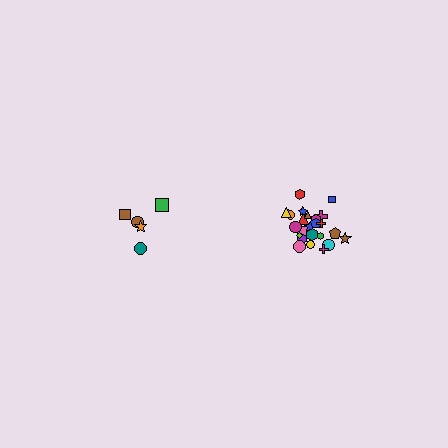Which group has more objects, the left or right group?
The right group.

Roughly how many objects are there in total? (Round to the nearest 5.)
Roughly 30 objects in total.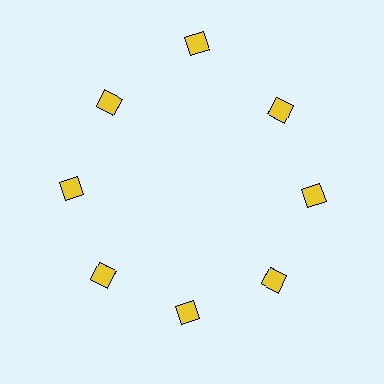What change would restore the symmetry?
The symmetry would be restored by moving it inward, back onto the ring so that all 8 diamonds sit at equal angles and equal distance from the center.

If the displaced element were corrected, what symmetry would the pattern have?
It would have 8-fold rotational symmetry — the pattern would map onto itself every 45 degrees.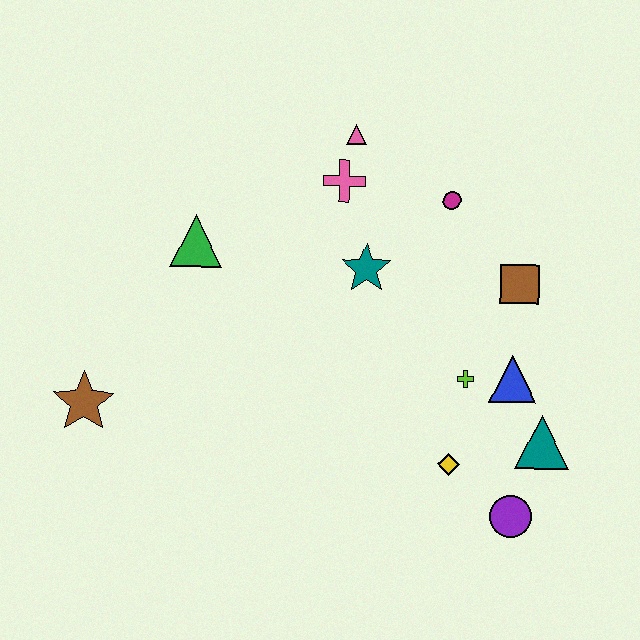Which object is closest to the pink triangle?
The pink cross is closest to the pink triangle.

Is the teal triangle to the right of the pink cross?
Yes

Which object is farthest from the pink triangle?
The purple circle is farthest from the pink triangle.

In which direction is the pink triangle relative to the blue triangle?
The pink triangle is above the blue triangle.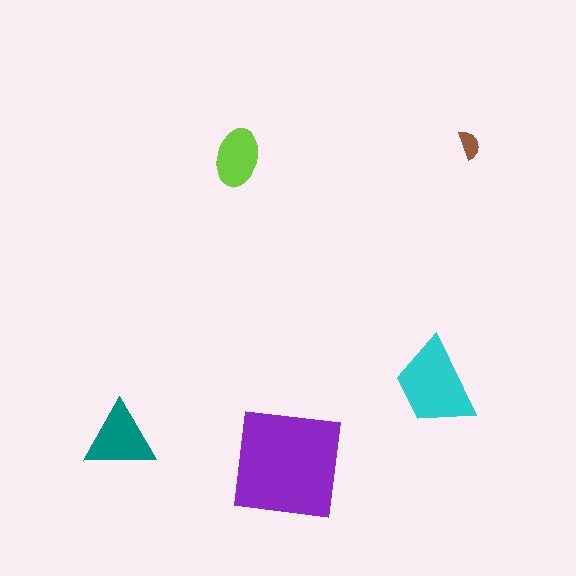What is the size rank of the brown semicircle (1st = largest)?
5th.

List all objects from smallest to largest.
The brown semicircle, the lime ellipse, the teal triangle, the cyan trapezoid, the purple square.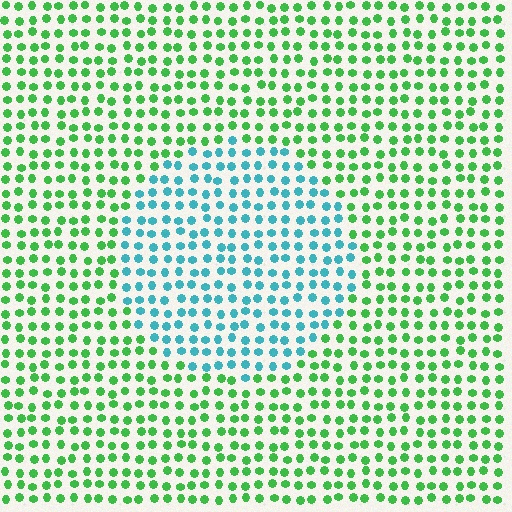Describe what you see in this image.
The image is filled with small green elements in a uniform arrangement. A circle-shaped region is visible where the elements are tinted to a slightly different hue, forming a subtle color boundary.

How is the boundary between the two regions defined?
The boundary is defined purely by a slight shift in hue (about 60 degrees). Spacing, size, and orientation are identical on both sides.